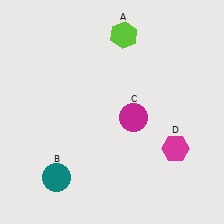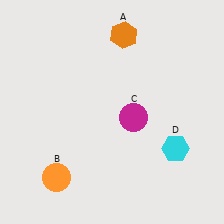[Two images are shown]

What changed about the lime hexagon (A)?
In Image 1, A is lime. In Image 2, it changed to orange.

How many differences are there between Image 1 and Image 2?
There are 3 differences between the two images.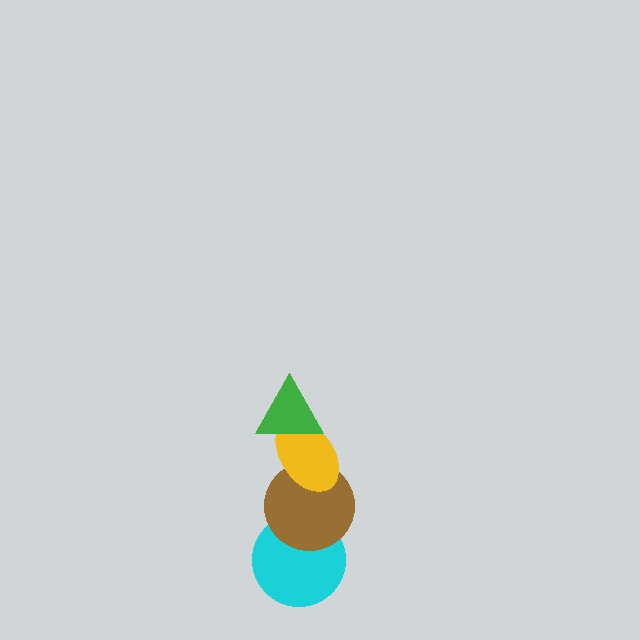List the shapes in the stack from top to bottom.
From top to bottom: the green triangle, the yellow ellipse, the brown circle, the cyan circle.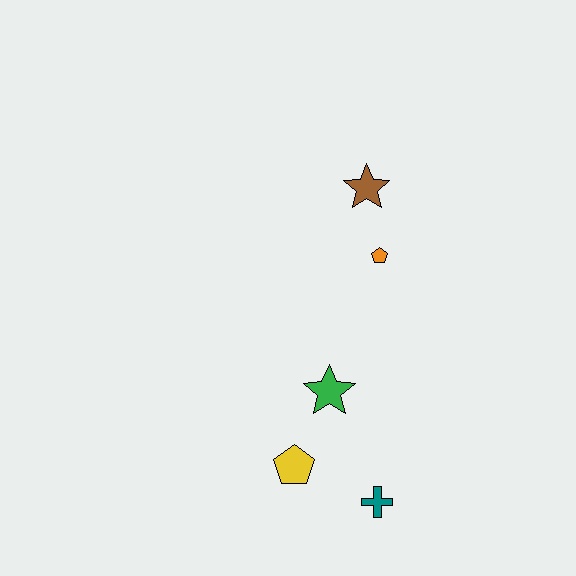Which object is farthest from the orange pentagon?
The teal cross is farthest from the orange pentagon.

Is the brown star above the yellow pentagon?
Yes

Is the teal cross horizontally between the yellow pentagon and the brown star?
No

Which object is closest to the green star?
The yellow pentagon is closest to the green star.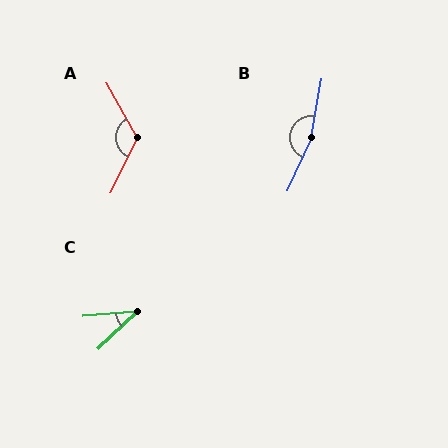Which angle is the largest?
B, at approximately 165 degrees.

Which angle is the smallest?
C, at approximately 38 degrees.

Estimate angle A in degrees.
Approximately 124 degrees.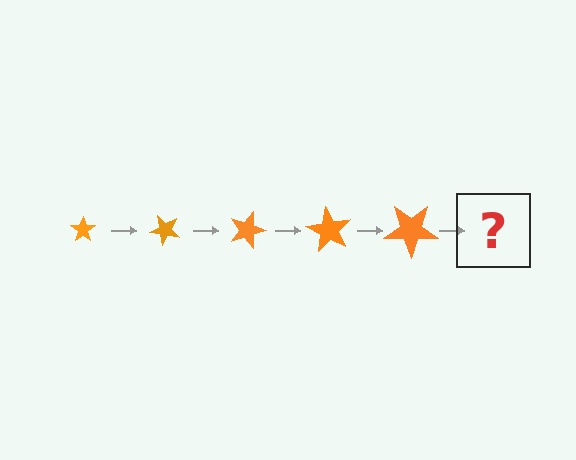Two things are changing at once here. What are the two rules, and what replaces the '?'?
The two rules are that the star grows larger each step and it rotates 45 degrees each step. The '?' should be a star, larger than the previous one and rotated 225 degrees from the start.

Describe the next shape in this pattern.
It should be a star, larger than the previous one and rotated 225 degrees from the start.